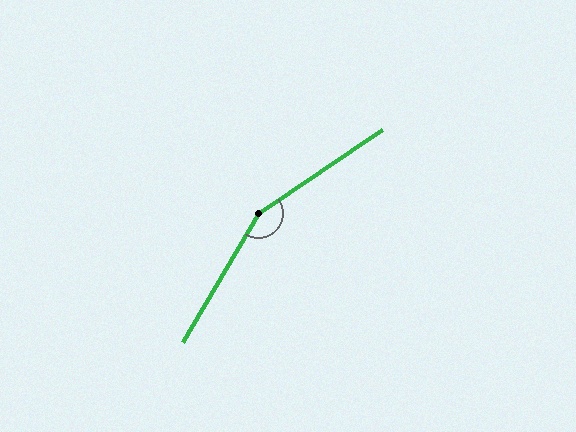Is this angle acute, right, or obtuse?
It is obtuse.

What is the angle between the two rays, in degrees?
Approximately 155 degrees.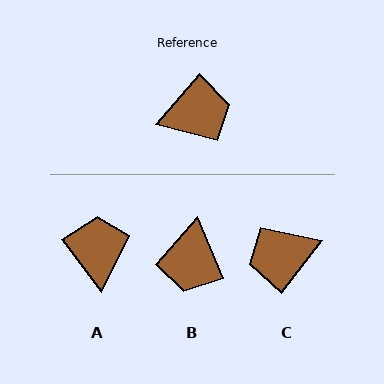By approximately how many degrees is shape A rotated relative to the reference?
Approximately 78 degrees counter-clockwise.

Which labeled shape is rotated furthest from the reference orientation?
C, about 177 degrees away.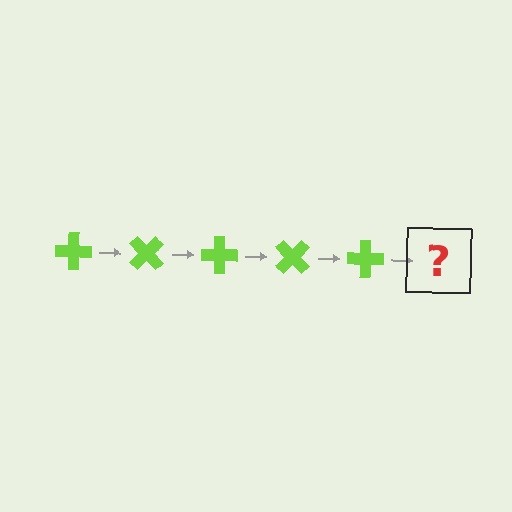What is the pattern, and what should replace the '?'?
The pattern is that the cross rotates 45 degrees each step. The '?' should be a lime cross rotated 225 degrees.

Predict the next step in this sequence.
The next step is a lime cross rotated 225 degrees.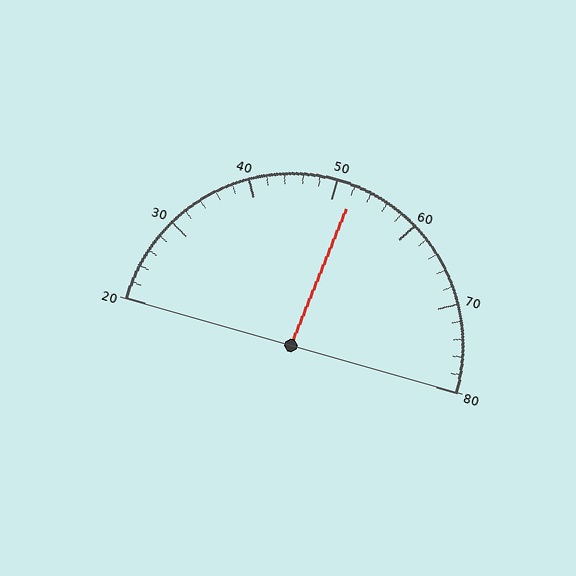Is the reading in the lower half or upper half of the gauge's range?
The reading is in the upper half of the range (20 to 80).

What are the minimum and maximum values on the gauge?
The gauge ranges from 20 to 80.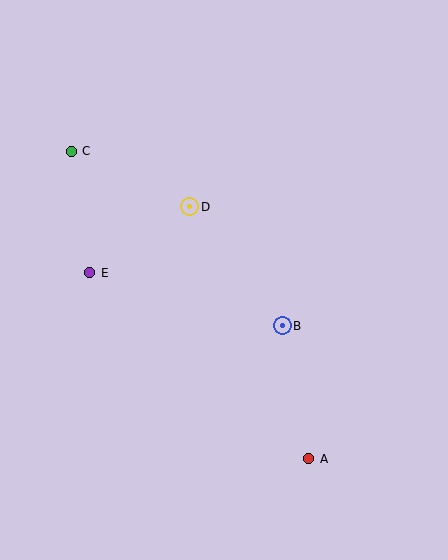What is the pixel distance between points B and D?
The distance between B and D is 151 pixels.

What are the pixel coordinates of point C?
Point C is at (71, 151).